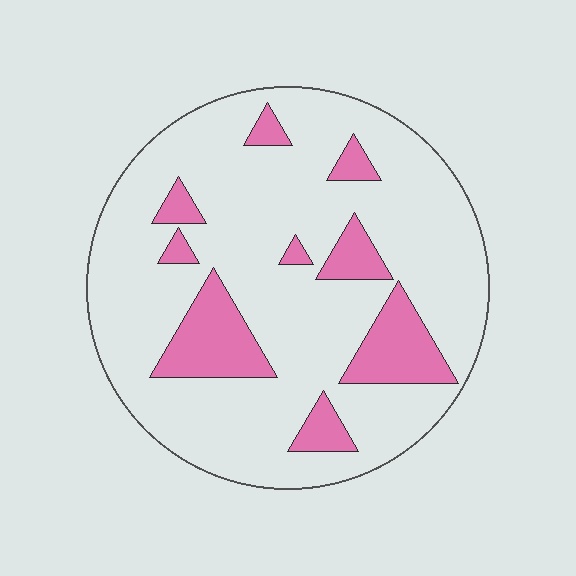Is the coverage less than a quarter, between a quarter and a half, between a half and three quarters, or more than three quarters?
Less than a quarter.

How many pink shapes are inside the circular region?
9.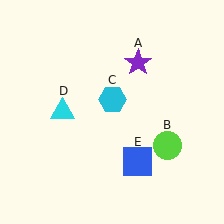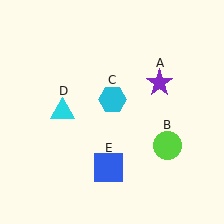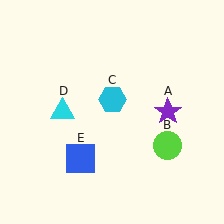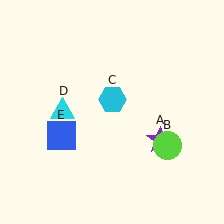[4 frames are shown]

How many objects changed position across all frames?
2 objects changed position: purple star (object A), blue square (object E).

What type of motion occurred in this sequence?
The purple star (object A), blue square (object E) rotated clockwise around the center of the scene.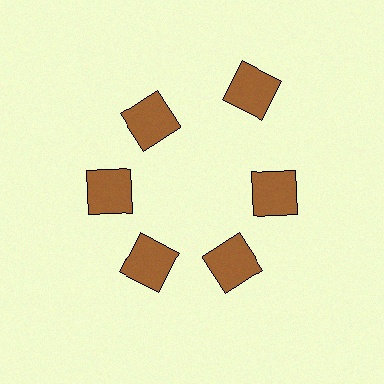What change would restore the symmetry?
The symmetry would be restored by moving it inward, back onto the ring so that all 6 squares sit at equal angles and equal distance from the center.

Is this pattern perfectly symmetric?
No. The 6 brown squares are arranged in a ring, but one element near the 1 o'clock position is pushed outward from the center, breaking the 6-fold rotational symmetry.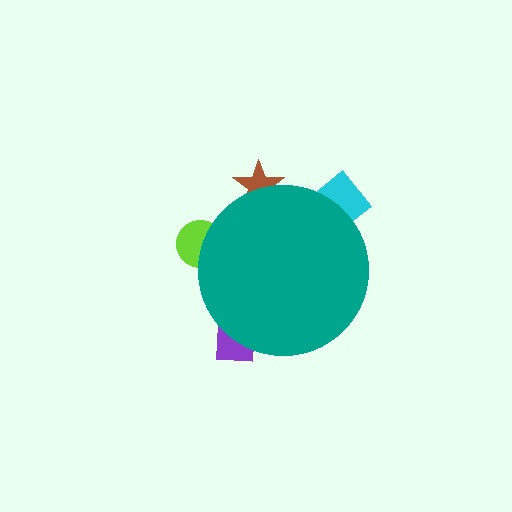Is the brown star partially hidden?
Yes, the brown star is partially hidden behind the teal circle.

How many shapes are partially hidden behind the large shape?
4 shapes are partially hidden.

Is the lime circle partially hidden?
Yes, the lime circle is partially hidden behind the teal circle.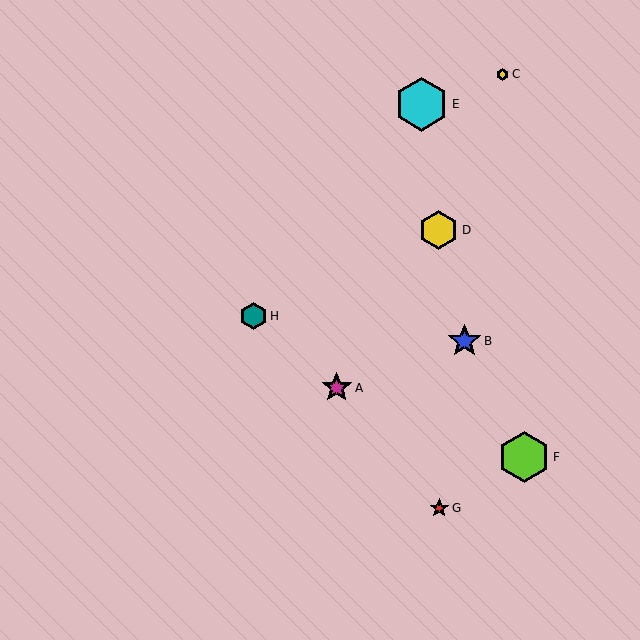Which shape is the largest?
The cyan hexagon (labeled E) is the largest.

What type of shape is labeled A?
Shape A is a magenta star.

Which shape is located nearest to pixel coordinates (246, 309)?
The teal hexagon (labeled H) at (254, 316) is nearest to that location.